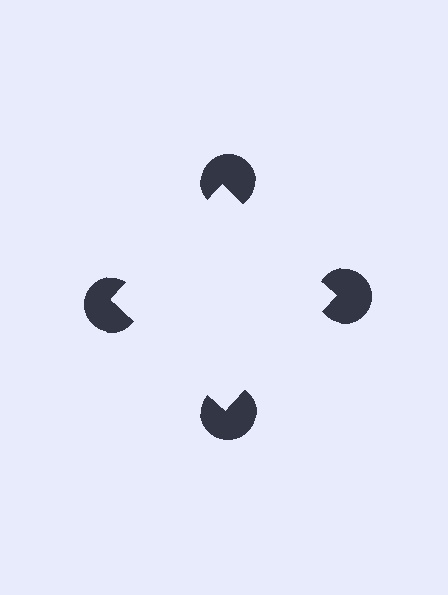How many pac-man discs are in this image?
There are 4 — one at each vertex of the illusory square.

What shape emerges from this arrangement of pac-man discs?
An illusory square — its edges are inferred from the aligned wedge cuts in the pac-man discs, not physically drawn.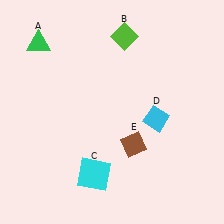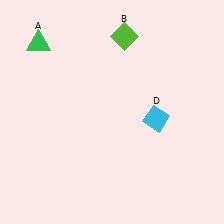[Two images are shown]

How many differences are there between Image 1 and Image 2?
There are 2 differences between the two images.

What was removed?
The cyan square (C), the brown diamond (E) were removed in Image 2.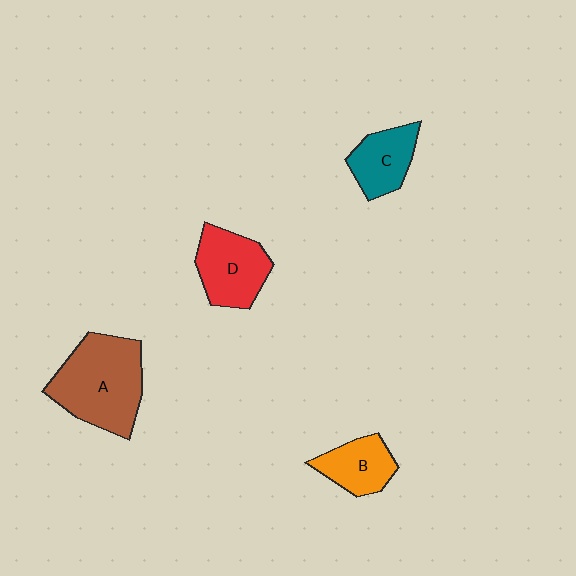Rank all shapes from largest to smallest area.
From largest to smallest: A (brown), D (red), C (teal), B (orange).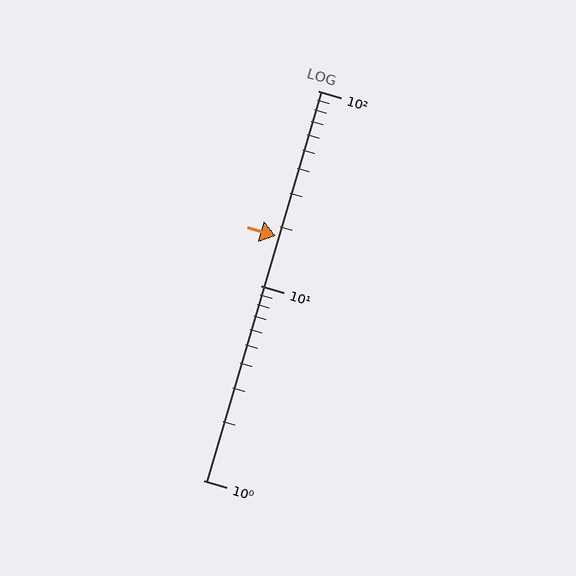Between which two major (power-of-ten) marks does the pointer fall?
The pointer is between 10 and 100.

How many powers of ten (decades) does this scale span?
The scale spans 2 decades, from 1 to 100.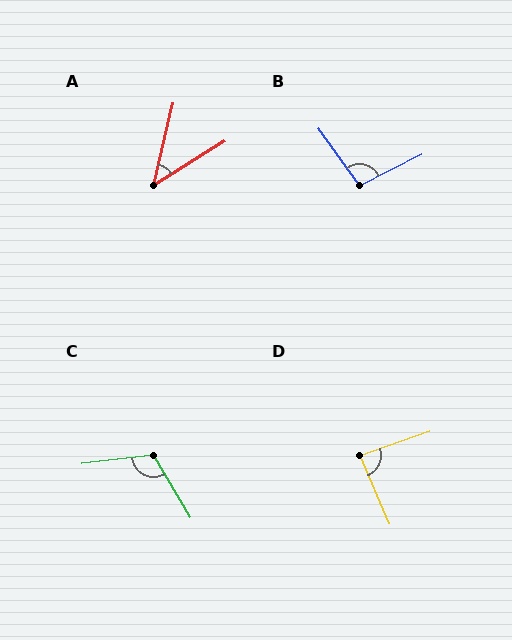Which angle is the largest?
C, at approximately 114 degrees.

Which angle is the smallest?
A, at approximately 45 degrees.